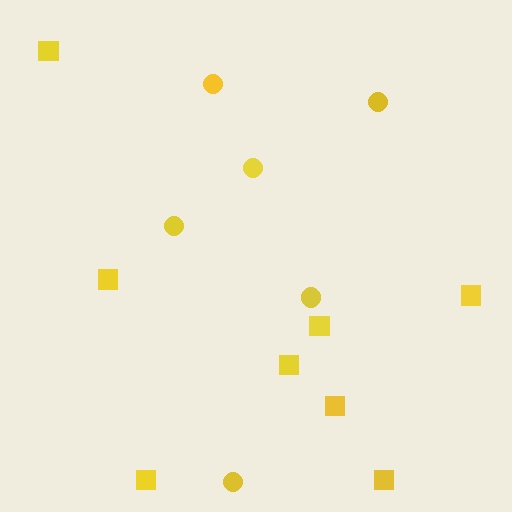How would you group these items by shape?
There are 2 groups: one group of circles (6) and one group of squares (8).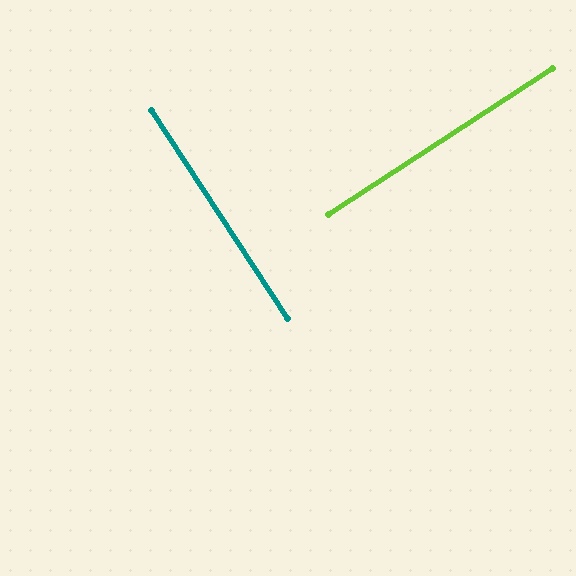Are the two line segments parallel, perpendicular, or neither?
Perpendicular — they meet at approximately 90°.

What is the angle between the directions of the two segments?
Approximately 90 degrees.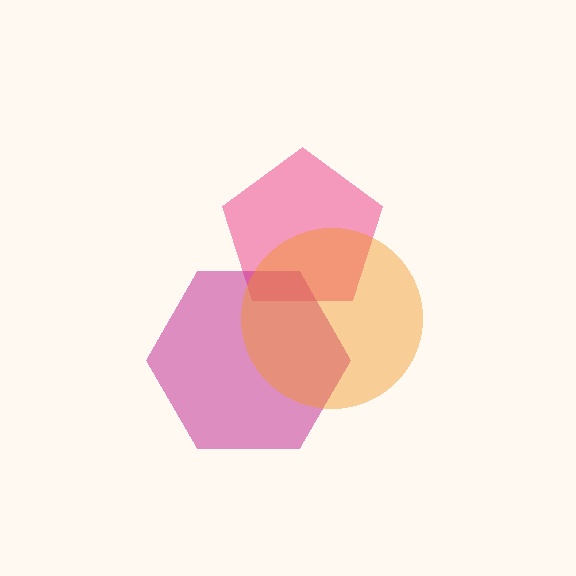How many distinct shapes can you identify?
There are 3 distinct shapes: a pink pentagon, a magenta hexagon, an orange circle.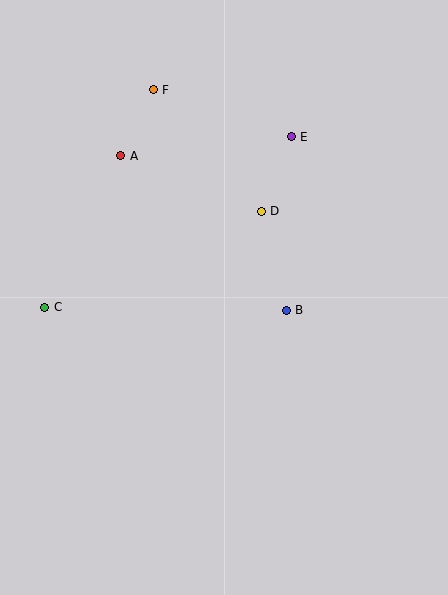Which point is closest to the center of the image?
Point B at (286, 310) is closest to the center.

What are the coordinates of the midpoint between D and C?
The midpoint between D and C is at (153, 259).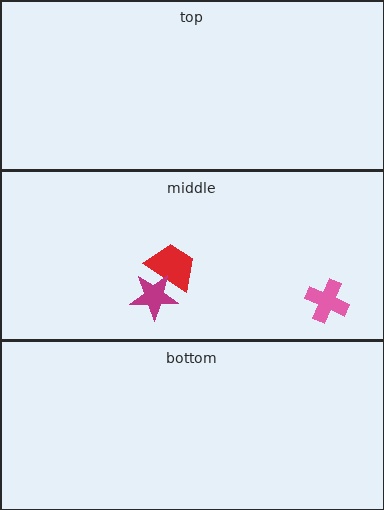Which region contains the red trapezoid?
The middle region.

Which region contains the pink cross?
The middle region.